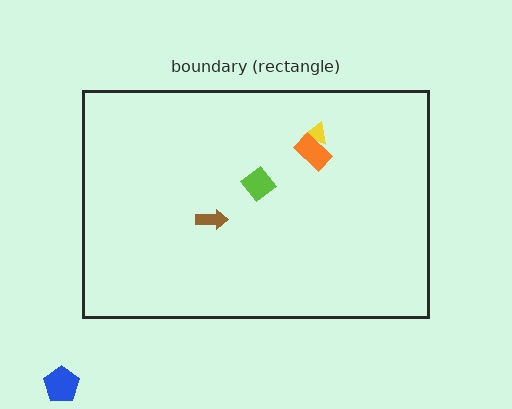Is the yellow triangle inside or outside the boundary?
Inside.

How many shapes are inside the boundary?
4 inside, 1 outside.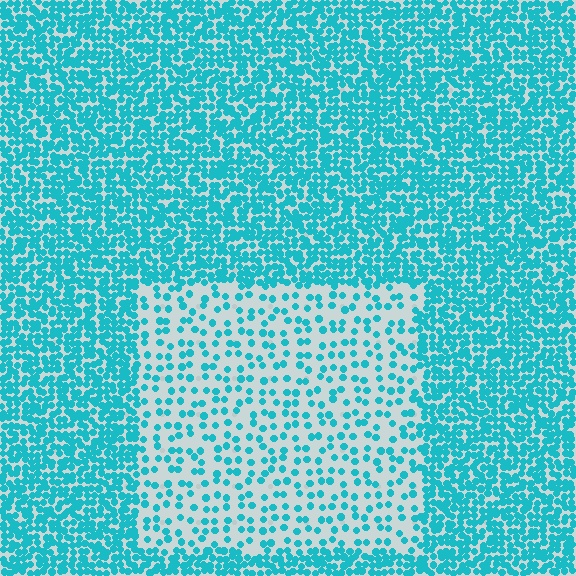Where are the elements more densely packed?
The elements are more densely packed outside the rectangle boundary.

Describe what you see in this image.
The image contains small cyan elements arranged at two different densities. A rectangle-shaped region is visible where the elements are less densely packed than the surrounding area.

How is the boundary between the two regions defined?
The boundary is defined by a change in element density (approximately 2.8x ratio). All elements are the same color, size, and shape.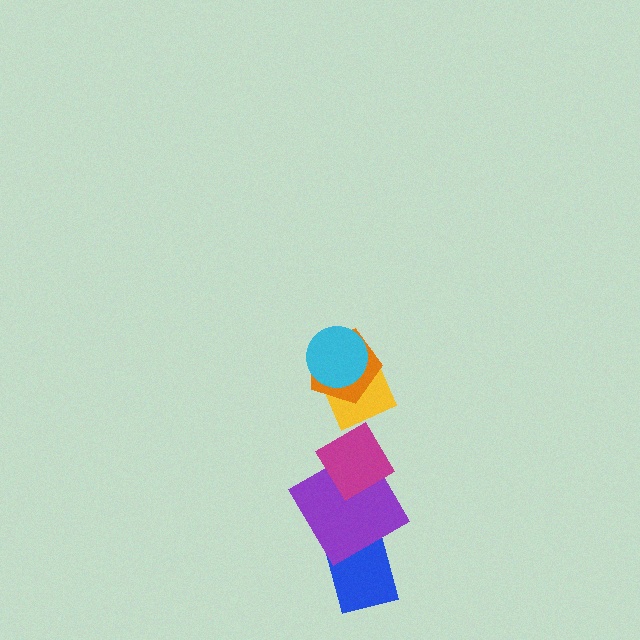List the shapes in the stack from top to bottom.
From top to bottom: the cyan circle, the orange pentagon, the yellow diamond, the magenta diamond, the purple diamond, the blue rectangle.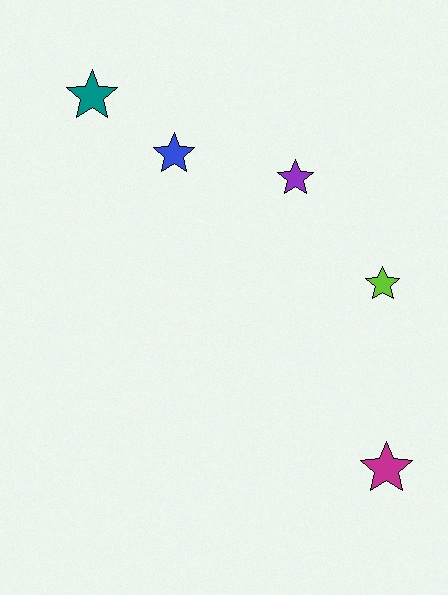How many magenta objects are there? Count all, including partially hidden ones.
There is 1 magenta object.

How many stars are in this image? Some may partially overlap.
There are 5 stars.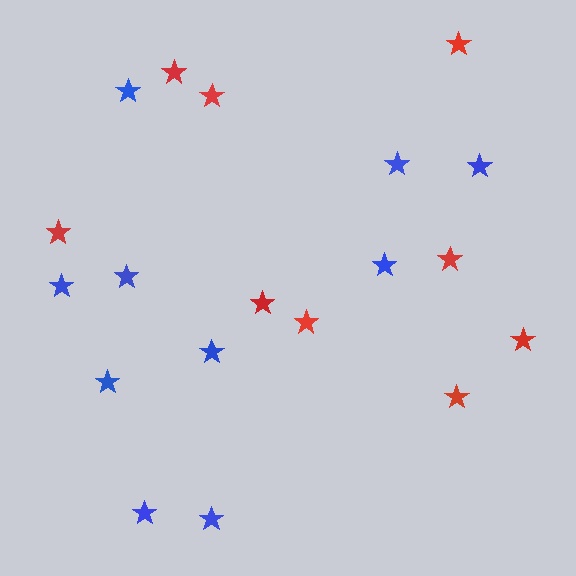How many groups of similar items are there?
There are 2 groups: one group of blue stars (10) and one group of red stars (9).